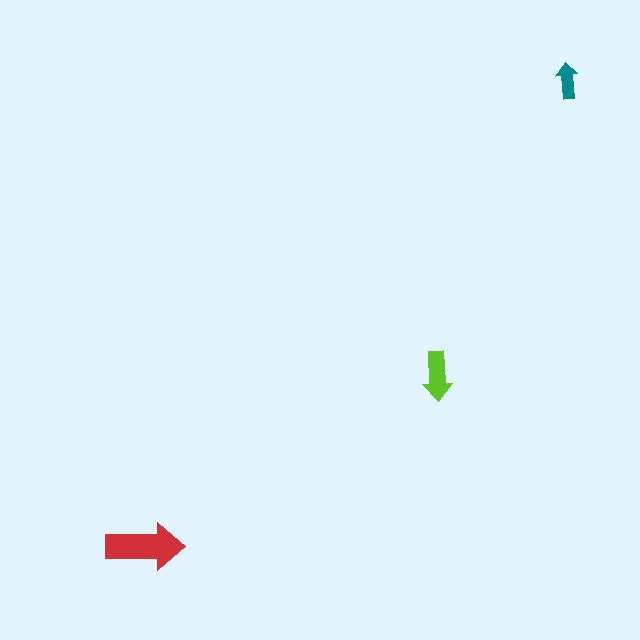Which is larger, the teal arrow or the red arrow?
The red one.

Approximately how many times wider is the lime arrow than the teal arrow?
About 1.5 times wider.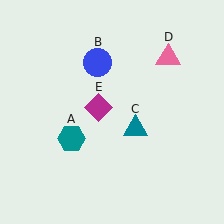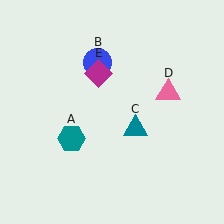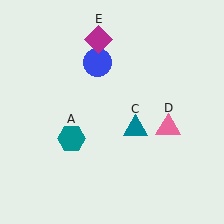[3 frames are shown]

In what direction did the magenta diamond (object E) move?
The magenta diamond (object E) moved up.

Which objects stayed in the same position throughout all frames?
Teal hexagon (object A) and blue circle (object B) and teal triangle (object C) remained stationary.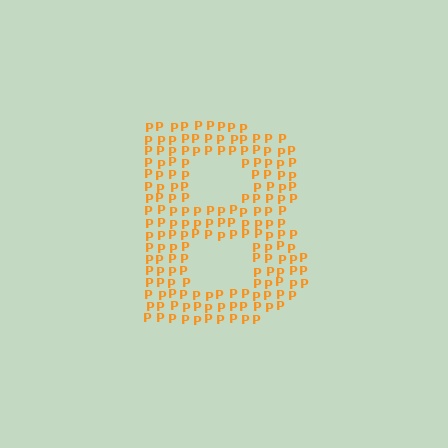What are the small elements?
The small elements are letter P's.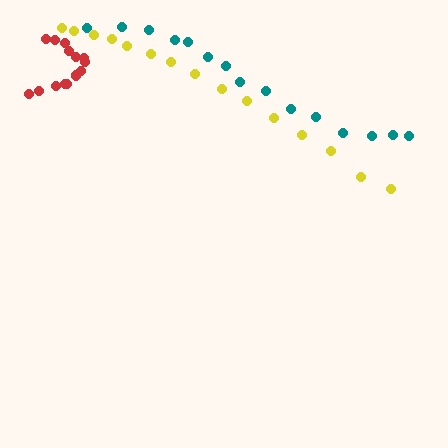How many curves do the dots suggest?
There are 3 distinct paths.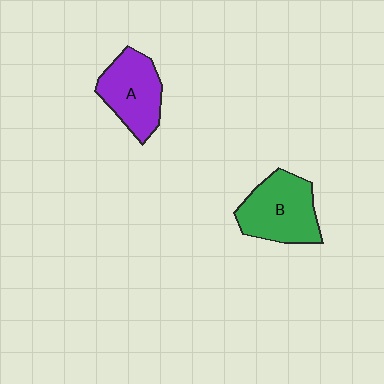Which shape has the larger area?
Shape B (green).